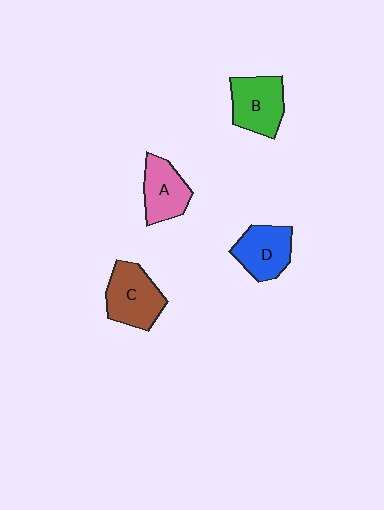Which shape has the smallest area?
Shape A (pink).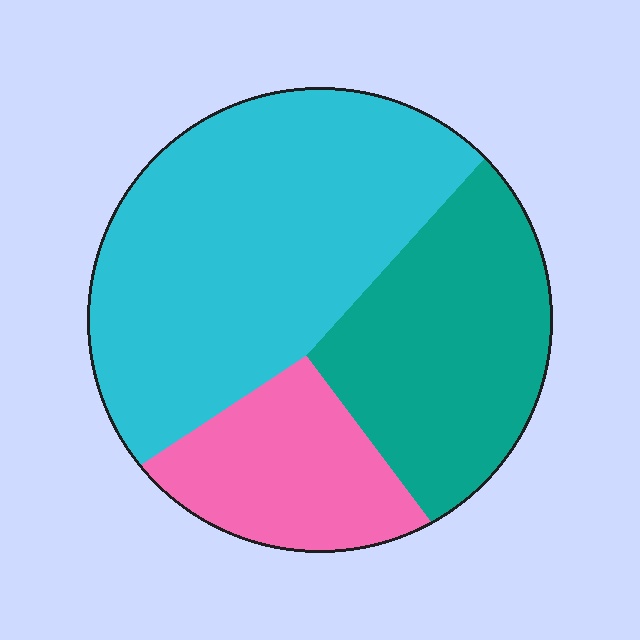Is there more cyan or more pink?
Cyan.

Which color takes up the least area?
Pink, at roughly 20%.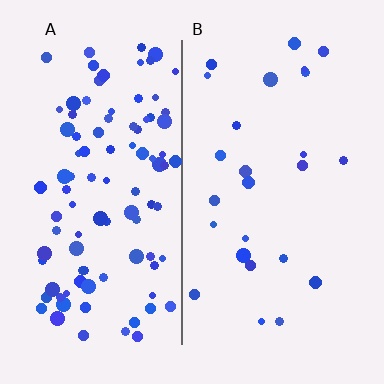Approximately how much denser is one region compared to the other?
Approximately 3.9× — region A over region B.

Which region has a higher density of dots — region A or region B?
A (the left).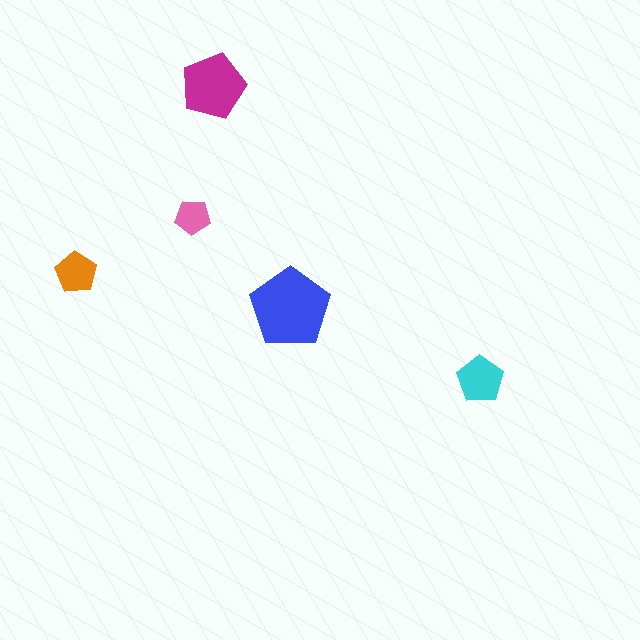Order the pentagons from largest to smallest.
the blue one, the magenta one, the cyan one, the orange one, the pink one.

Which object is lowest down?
The cyan pentagon is bottommost.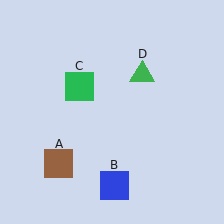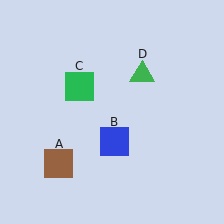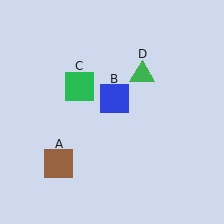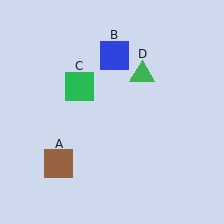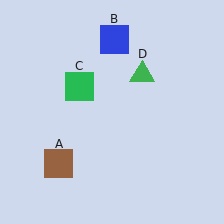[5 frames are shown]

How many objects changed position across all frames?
1 object changed position: blue square (object B).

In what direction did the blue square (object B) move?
The blue square (object B) moved up.